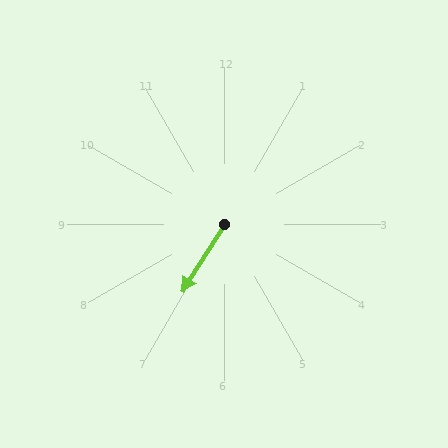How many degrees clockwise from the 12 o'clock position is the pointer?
Approximately 212 degrees.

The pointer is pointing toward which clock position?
Roughly 7 o'clock.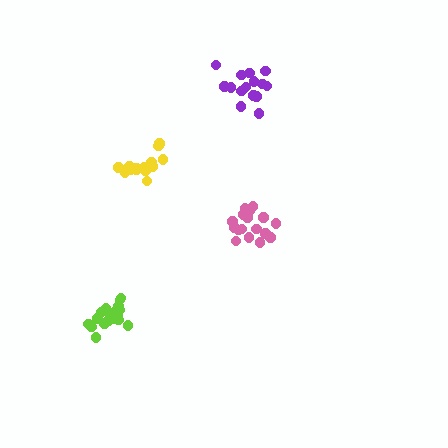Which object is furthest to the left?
The lime cluster is leftmost.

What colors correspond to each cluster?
The clusters are colored: pink, yellow, purple, lime.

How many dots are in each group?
Group 1: 19 dots, Group 2: 14 dots, Group 3: 15 dots, Group 4: 19 dots (67 total).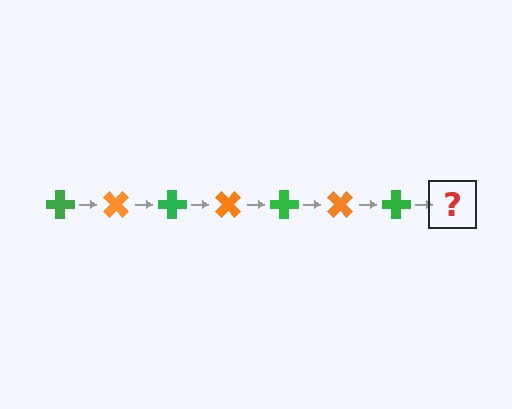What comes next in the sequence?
The next element should be an orange cross, rotated 315 degrees from the start.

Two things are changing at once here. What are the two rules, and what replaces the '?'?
The two rules are that it rotates 45 degrees each step and the color cycles through green and orange. The '?' should be an orange cross, rotated 315 degrees from the start.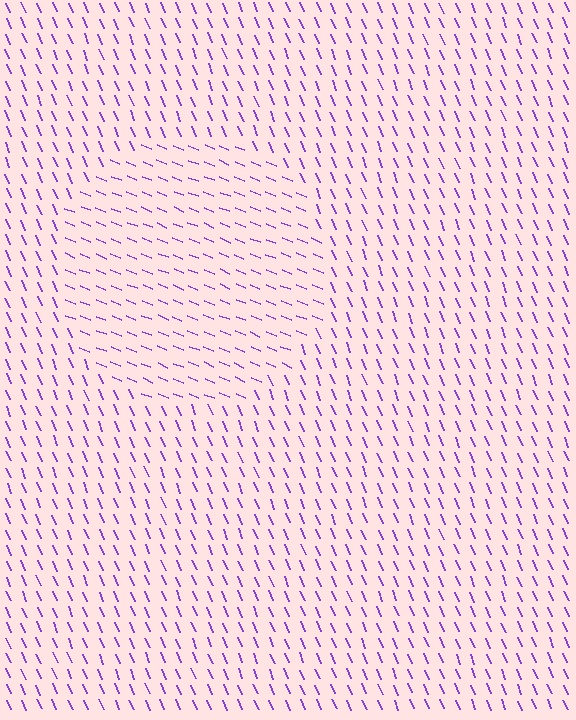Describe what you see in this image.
The image is filled with small purple line segments. A circle region in the image has lines oriented differently from the surrounding lines, creating a visible texture boundary.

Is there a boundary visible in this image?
Yes, there is a texture boundary formed by a change in line orientation.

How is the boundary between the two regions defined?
The boundary is defined purely by a change in line orientation (approximately 45 degrees difference). All lines are the same color and thickness.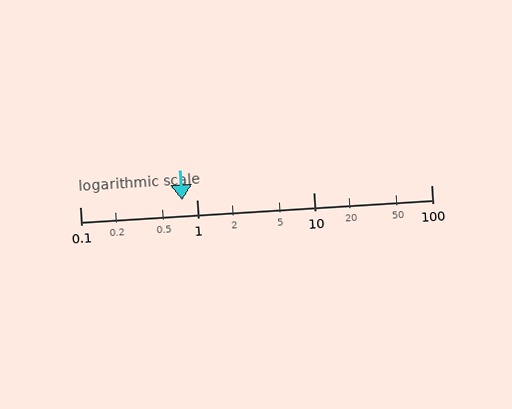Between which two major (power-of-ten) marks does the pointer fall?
The pointer is between 0.1 and 1.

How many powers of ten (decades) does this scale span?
The scale spans 3 decades, from 0.1 to 100.